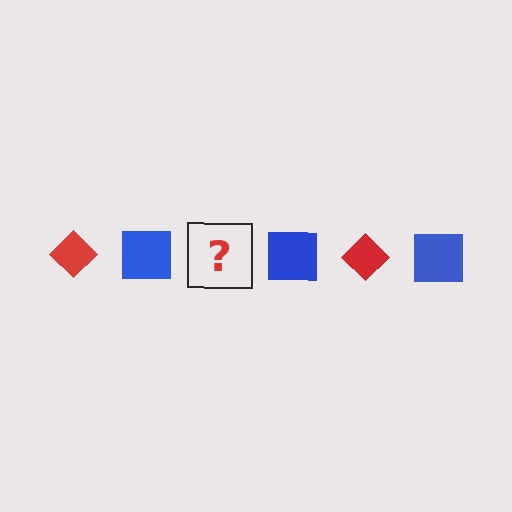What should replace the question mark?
The question mark should be replaced with a red diamond.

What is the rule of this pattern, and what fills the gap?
The rule is that the pattern alternates between red diamond and blue square. The gap should be filled with a red diamond.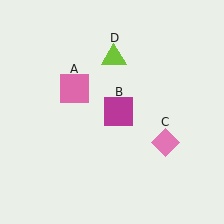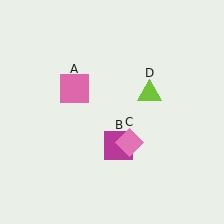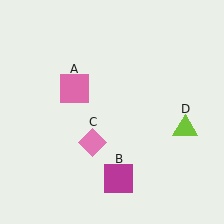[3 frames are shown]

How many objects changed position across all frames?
3 objects changed position: magenta square (object B), pink diamond (object C), lime triangle (object D).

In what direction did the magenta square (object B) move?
The magenta square (object B) moved down.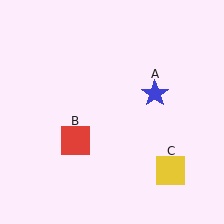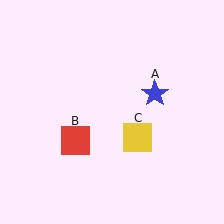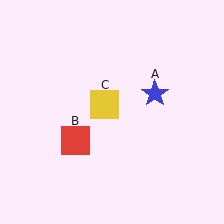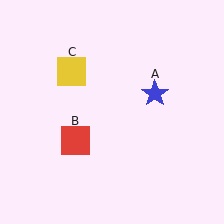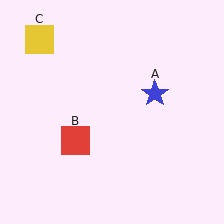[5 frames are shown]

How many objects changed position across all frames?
1 object changed position: yellow square (object C).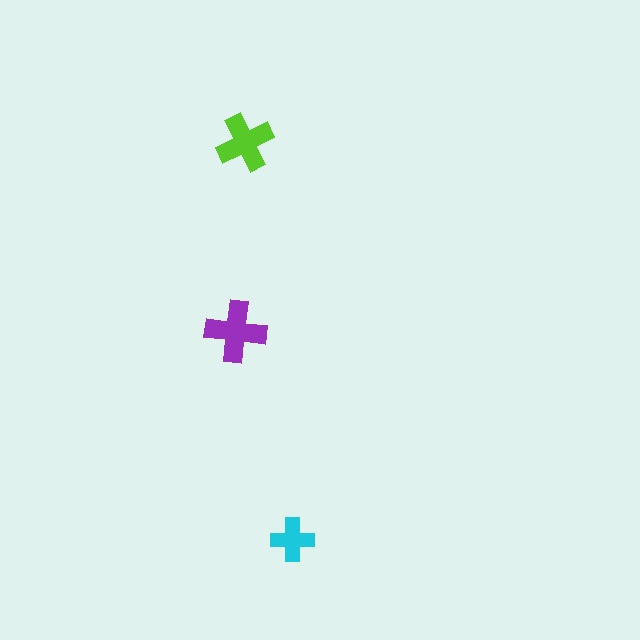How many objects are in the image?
There are 3 objects in the image.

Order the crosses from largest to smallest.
the purple one, the lime one, the cyan one.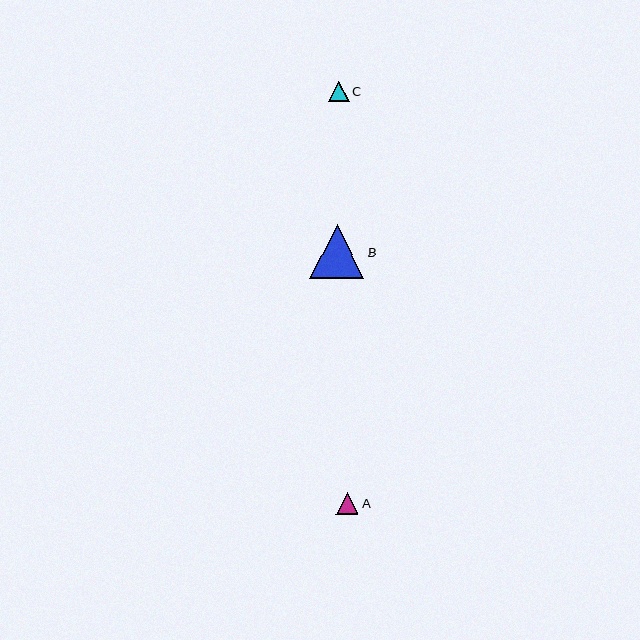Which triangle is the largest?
Triangle B is the largest with a size of approximately 54 pixels.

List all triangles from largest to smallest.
From largest to smallest: B, A, C.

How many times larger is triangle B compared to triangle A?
Triangle B is approximately 2.5 times the size of triangle A.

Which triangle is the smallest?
Triangle C is the smallest with a size of approximately 21 pixels.